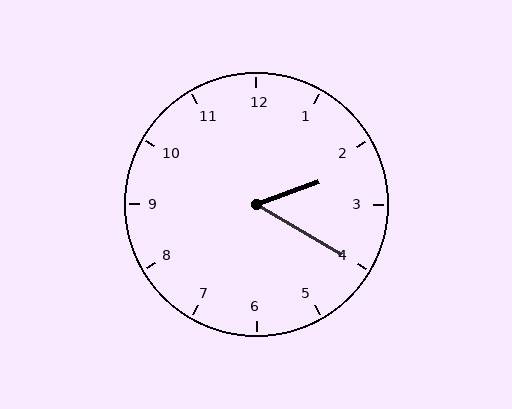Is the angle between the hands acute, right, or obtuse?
It is acute.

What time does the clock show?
2:20.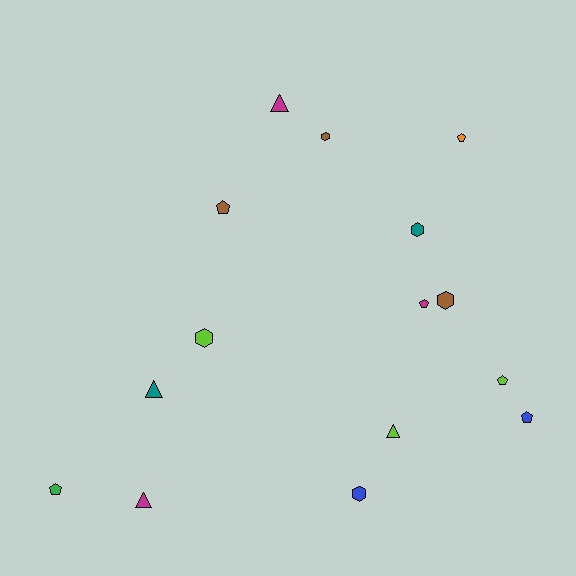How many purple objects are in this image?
There are no purple objects.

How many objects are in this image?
There are 15 objects.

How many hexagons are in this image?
There are 5 hexagons.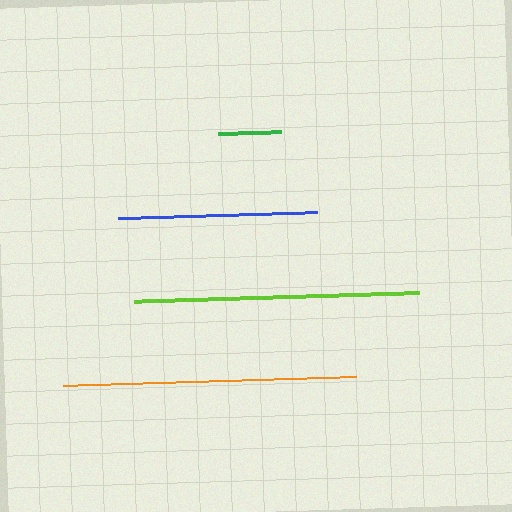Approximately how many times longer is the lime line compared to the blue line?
The lime line is approximately 1.4 times the length of the blue line.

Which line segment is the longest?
The orange line is the longest at approximately 293 pixels.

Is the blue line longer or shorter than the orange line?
The orange line is longer than the blue line.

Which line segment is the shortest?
The green line is the shortest at approximately 63 pixels.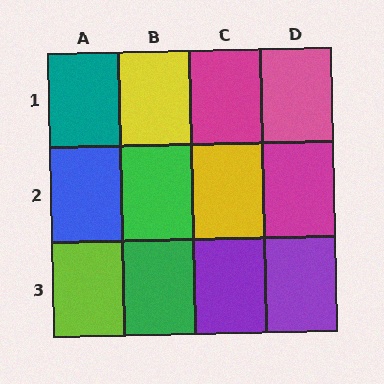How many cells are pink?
1 cell is pink.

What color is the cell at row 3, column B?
Green.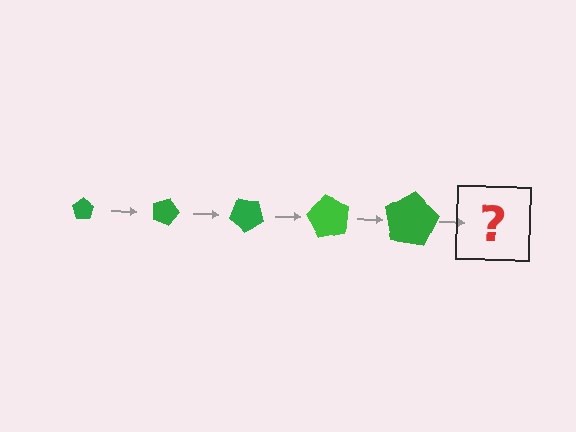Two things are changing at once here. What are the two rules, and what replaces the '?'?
The two rules are that the pentagon grows larger each step and it rotates 20 degrees each step. The '?' should be a pentagon, larger than the previous one and rotated 100 degrees from the start.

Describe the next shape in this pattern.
It should be a pentagon, larger than the previous one and rotated 100 degrees from the start.